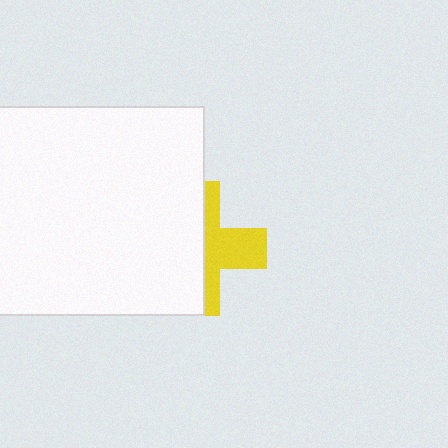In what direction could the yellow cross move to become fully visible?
The yellow cross could move right. That would shift it out from behind the white square entirely.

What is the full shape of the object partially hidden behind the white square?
The partially hidden object is a yellow cross.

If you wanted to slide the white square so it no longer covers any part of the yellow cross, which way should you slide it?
Slide it left — that is the most direct way to separate the two shapes.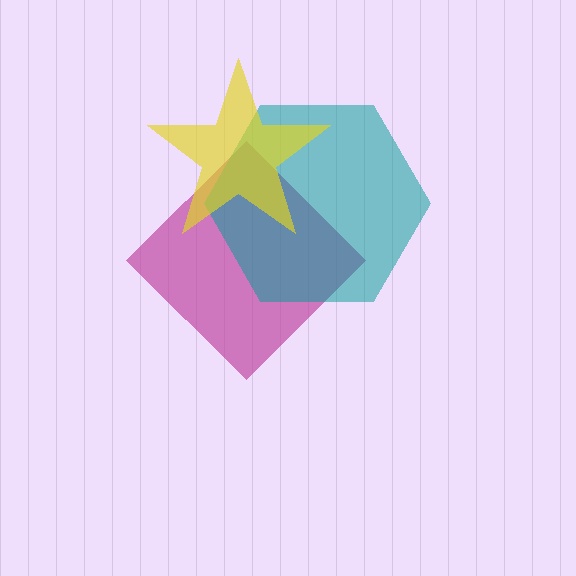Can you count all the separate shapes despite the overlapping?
Yes, there are 3 separate shapes.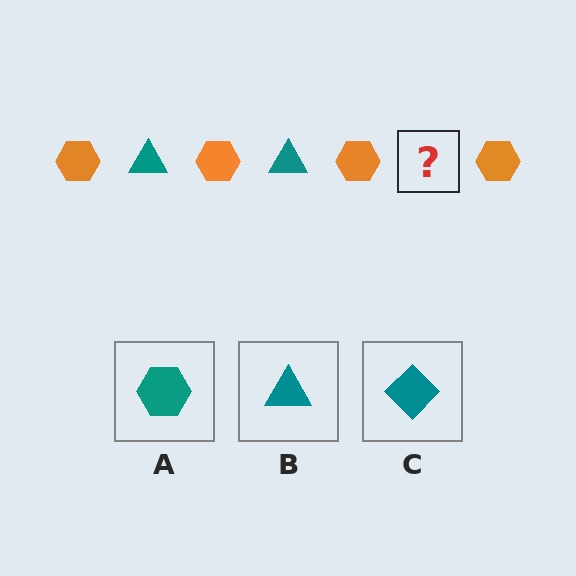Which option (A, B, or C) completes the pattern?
B.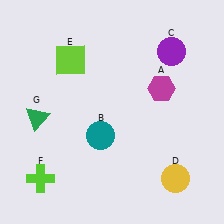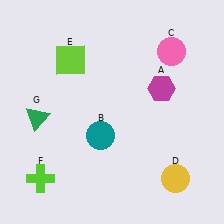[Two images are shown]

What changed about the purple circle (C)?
In Image 1, C is purple. In Image 2, it changed to pink.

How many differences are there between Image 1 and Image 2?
There is 1 difference between the two images.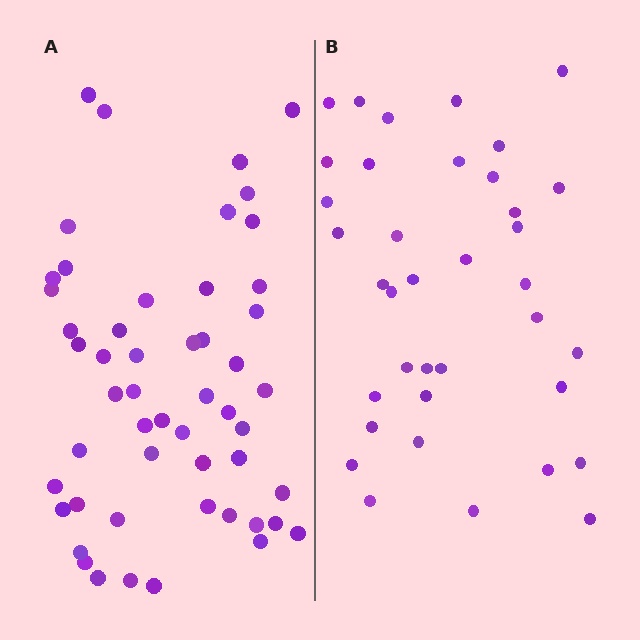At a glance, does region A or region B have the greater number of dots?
Region A (the left region) has more dots.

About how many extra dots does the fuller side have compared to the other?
Region A has approximately 15 more dots than region B.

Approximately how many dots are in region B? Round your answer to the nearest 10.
About 40 dots. (The exact count is 37, which rounds to 40.)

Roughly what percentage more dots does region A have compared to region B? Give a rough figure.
About 40% more.